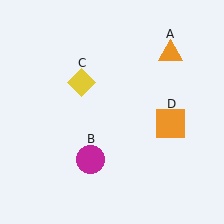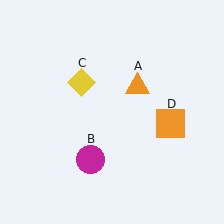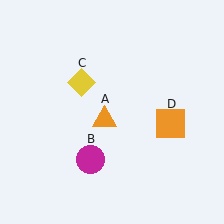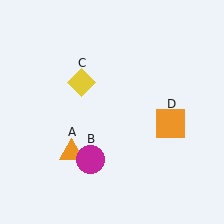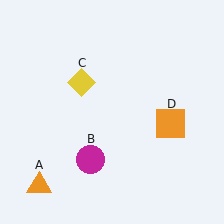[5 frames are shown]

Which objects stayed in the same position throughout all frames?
Magenta circle (object B) and yellow diamond (object C) and orange square (object D) remained stationary.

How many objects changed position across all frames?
1 object changed position: orange triangle (object A).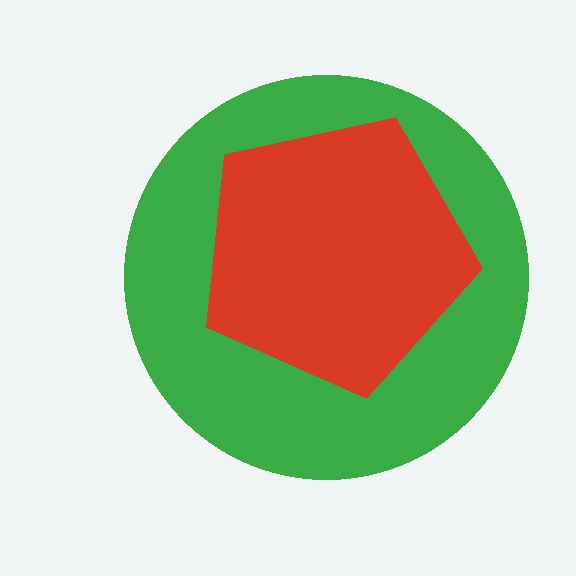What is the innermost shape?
The red pentagon.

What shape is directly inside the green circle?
The red pentagon.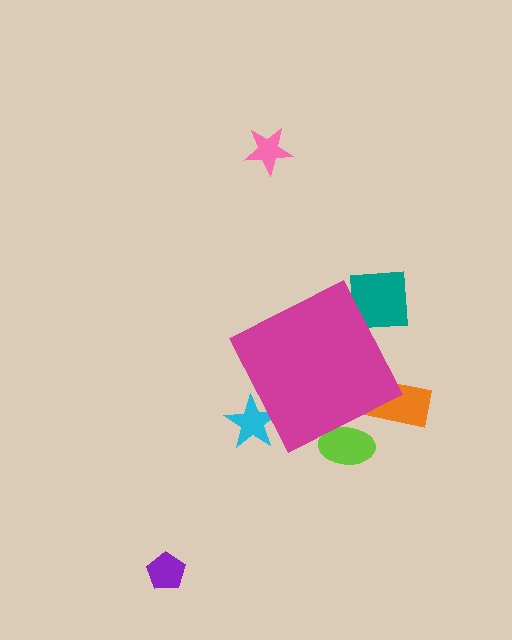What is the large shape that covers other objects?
A magenta diamond.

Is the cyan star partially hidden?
Yes, the cyan star is partially hidden behind the magenta diamond.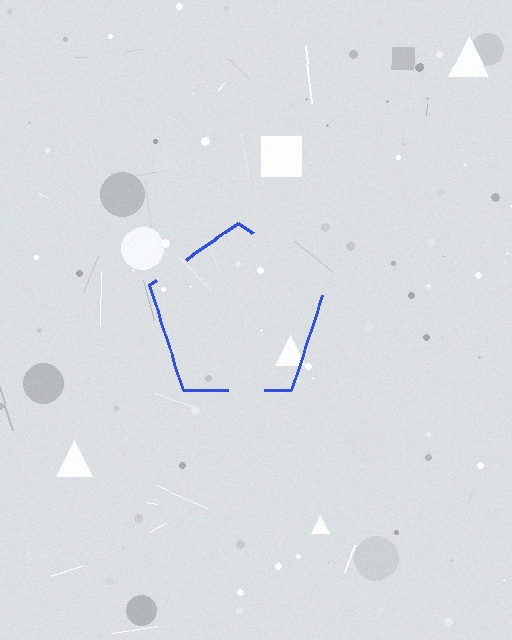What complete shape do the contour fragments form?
The contour fragments form a pentagon.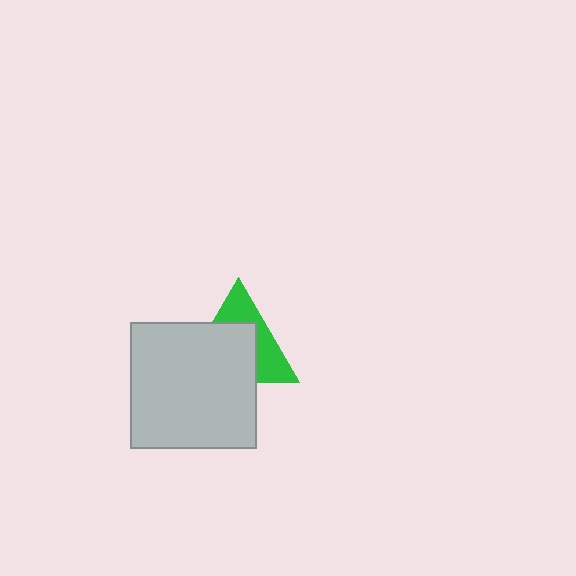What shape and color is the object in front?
The object in front is a light gray square.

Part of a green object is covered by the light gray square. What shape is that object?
It is a triangle.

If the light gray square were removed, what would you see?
You would see the complete green triangle.